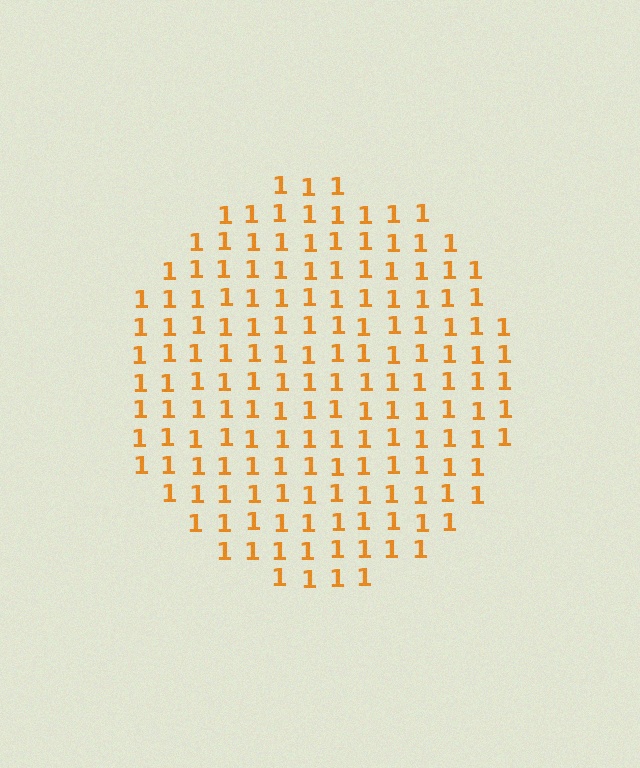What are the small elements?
The small elements are digit 1's.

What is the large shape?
The large shape is a circle.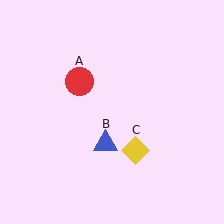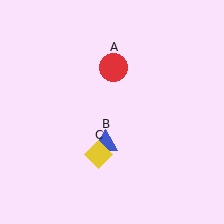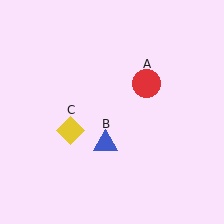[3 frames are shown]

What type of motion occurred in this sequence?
The red circle (object A), yellow diamond (object C) rotated clockwise around the center of the scene.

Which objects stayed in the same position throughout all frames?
Blue triangle (object B) remained stationary.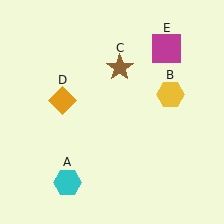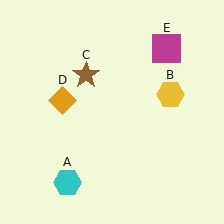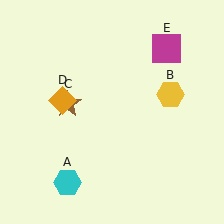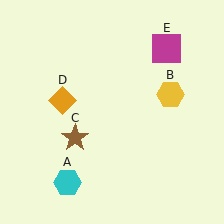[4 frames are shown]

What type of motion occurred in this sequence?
The brown star (object C) rotated counterclockwise around the center of the scene.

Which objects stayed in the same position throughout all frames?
Cyan hexagon (object A) and yellow hexagon (object B) and orange diamond (object D) and magenta square (object E) remained stationary.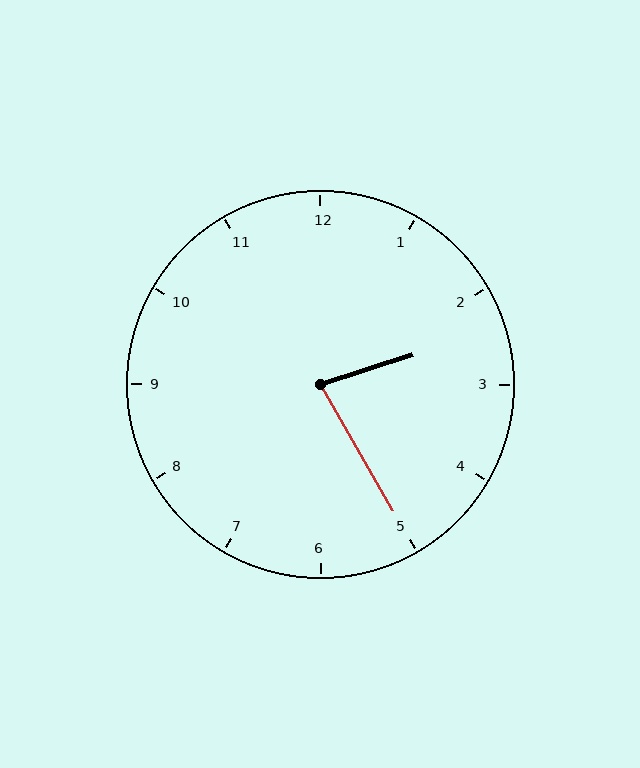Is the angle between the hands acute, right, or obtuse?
It is acute.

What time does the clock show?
2:25.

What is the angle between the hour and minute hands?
Approximately 78 degrees.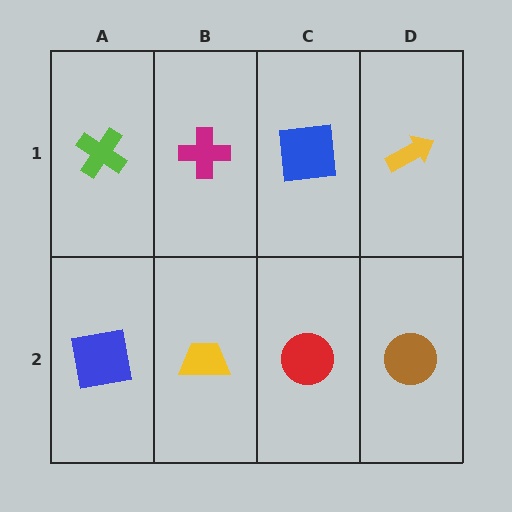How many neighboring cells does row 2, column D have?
2.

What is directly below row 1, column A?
A blue square.